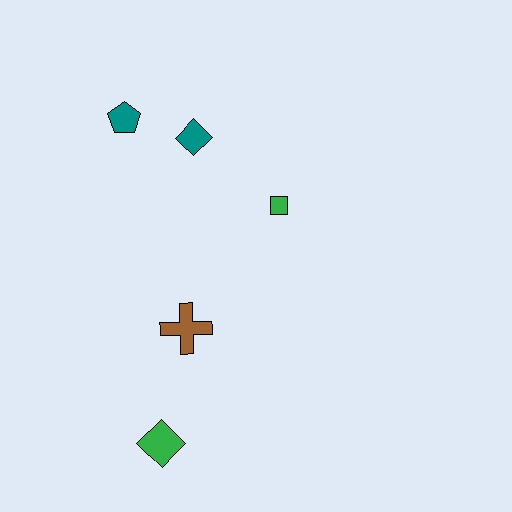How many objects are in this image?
There are 5 objects.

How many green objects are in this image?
There are 2 green objects.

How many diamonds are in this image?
There are 2 diamonds.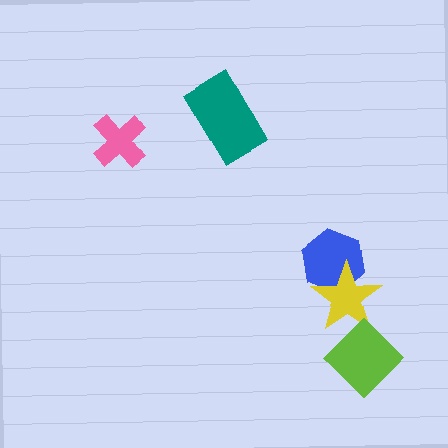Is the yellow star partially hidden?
Yes, it is partially covered by another shape.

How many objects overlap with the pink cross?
0 objects overlap with the pink cross.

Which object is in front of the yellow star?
The lime diamond is in front of the yellow star.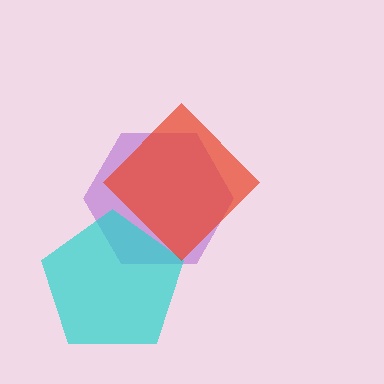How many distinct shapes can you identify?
There are 3 distinct shapes: a purple hexagon, a cyan pentagon, a red diamond.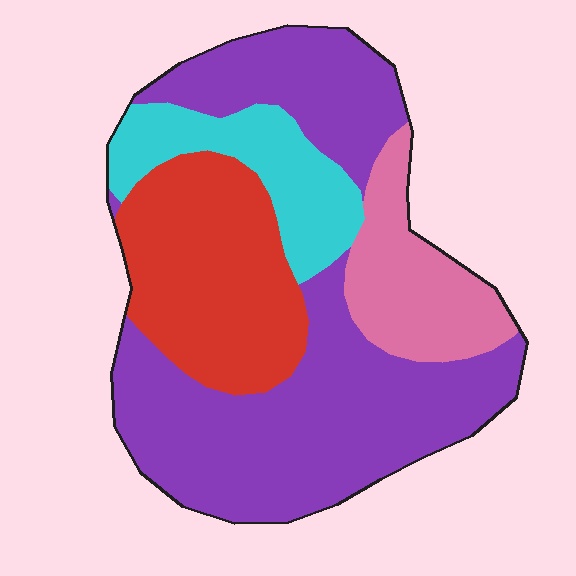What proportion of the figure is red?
Red covers 23% of the figure.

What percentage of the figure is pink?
Pink covers around 15% of the figure.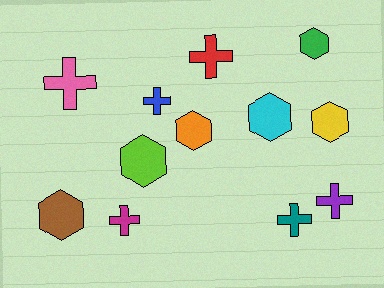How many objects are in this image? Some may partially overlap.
There are 12 objects.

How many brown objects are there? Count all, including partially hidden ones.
There is 1 brown object.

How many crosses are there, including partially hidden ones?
There are 6 crosses.